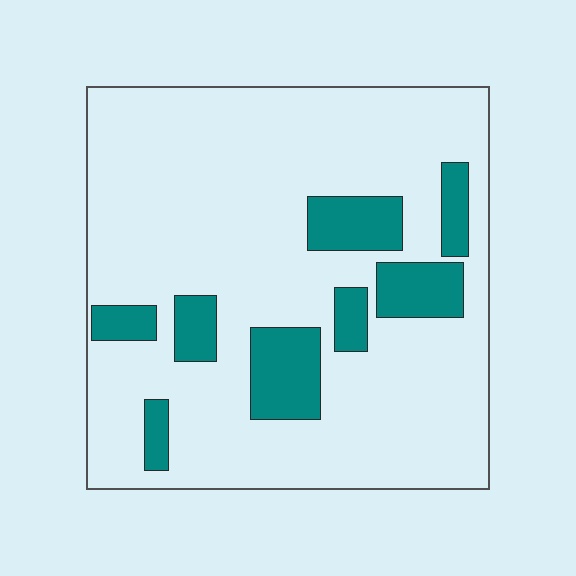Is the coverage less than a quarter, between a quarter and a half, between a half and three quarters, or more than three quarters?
Less than a quarter.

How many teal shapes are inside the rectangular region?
8.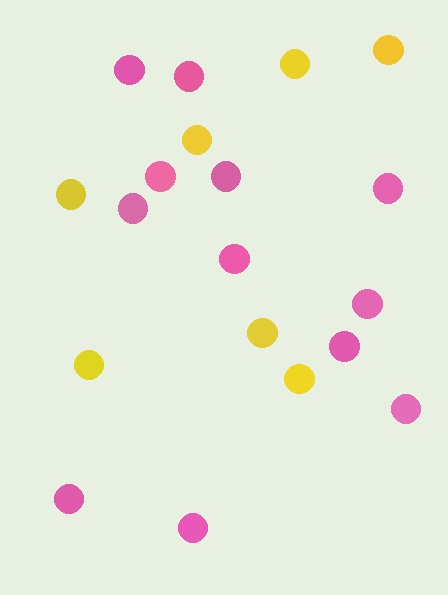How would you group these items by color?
There are 2 groups: one group of yellow circles (7) and one group of pink circles (12).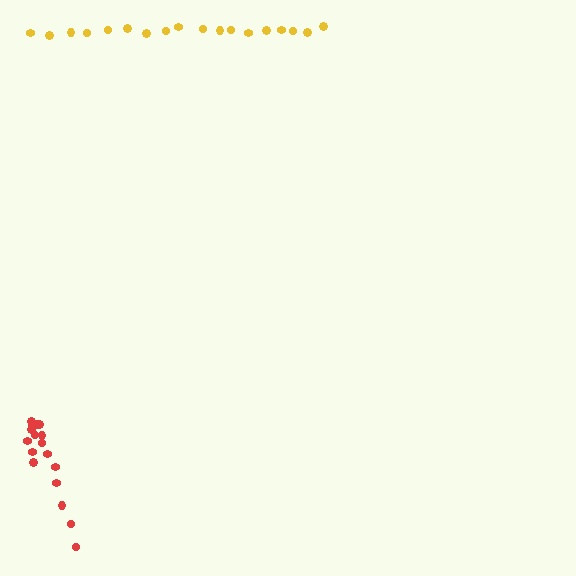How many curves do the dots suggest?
There are 2 distinct paths.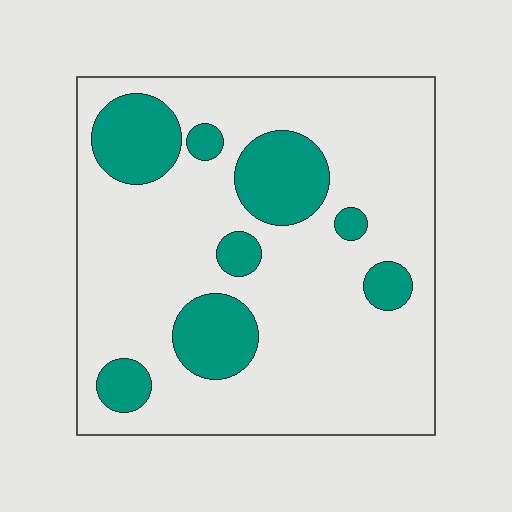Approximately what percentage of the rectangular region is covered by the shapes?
Approximately 20%.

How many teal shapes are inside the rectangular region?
8.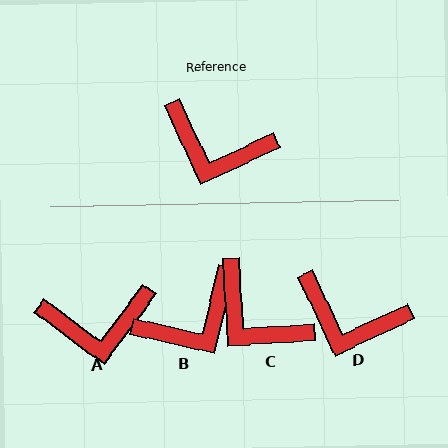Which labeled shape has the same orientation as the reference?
D.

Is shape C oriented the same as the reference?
No, it is off by about 21 degrees.